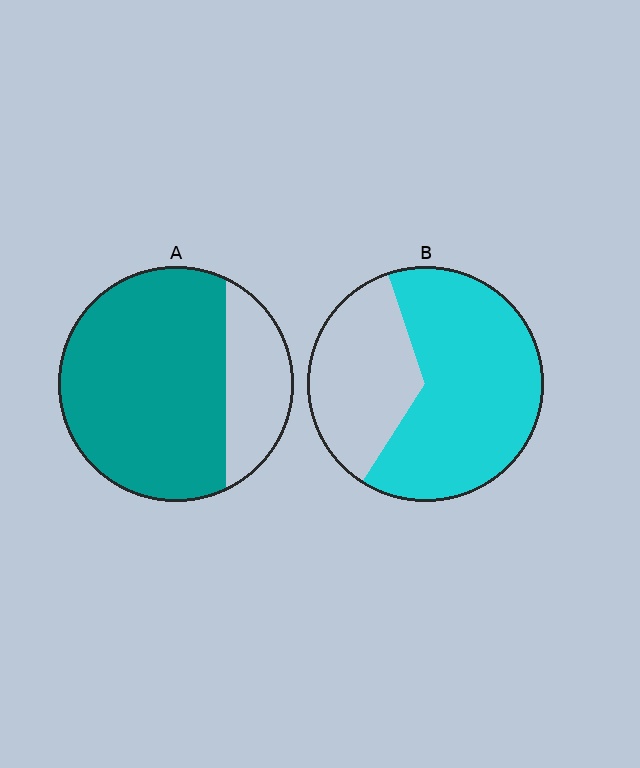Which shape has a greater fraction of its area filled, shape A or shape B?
Shape A.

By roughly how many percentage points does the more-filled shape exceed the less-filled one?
By roughly 10 percentage points (A over B).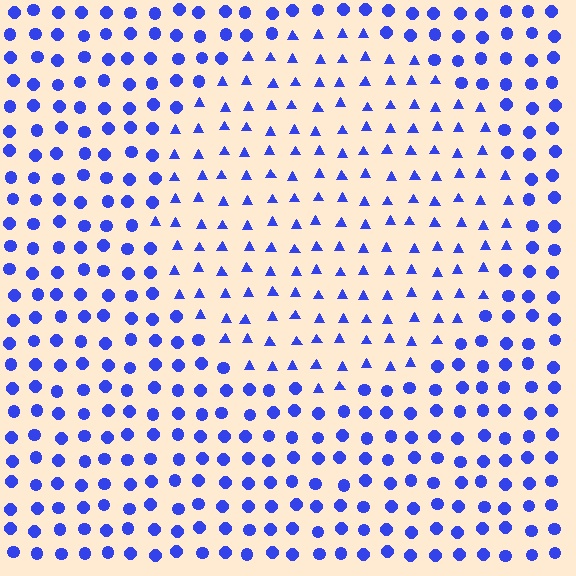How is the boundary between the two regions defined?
The boundary is defined by a change in element shape: triangles inside vs. circles outside. All elements share the same color and spacing.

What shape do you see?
I see a circle.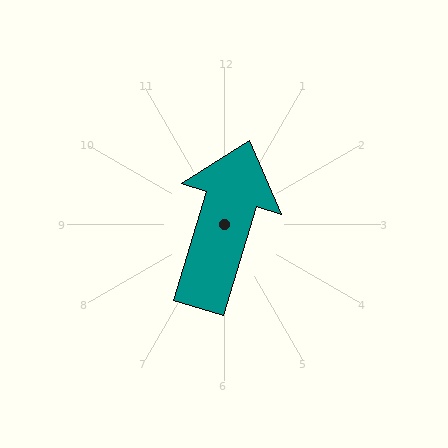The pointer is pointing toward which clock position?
Roughly 1 o'clock.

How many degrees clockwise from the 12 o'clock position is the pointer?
Approximately 17 degrees.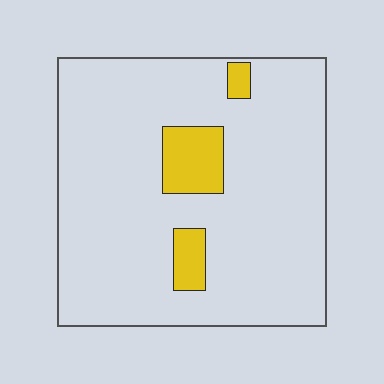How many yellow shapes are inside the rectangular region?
3.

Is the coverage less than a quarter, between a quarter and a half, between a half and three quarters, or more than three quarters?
Less than a quarter.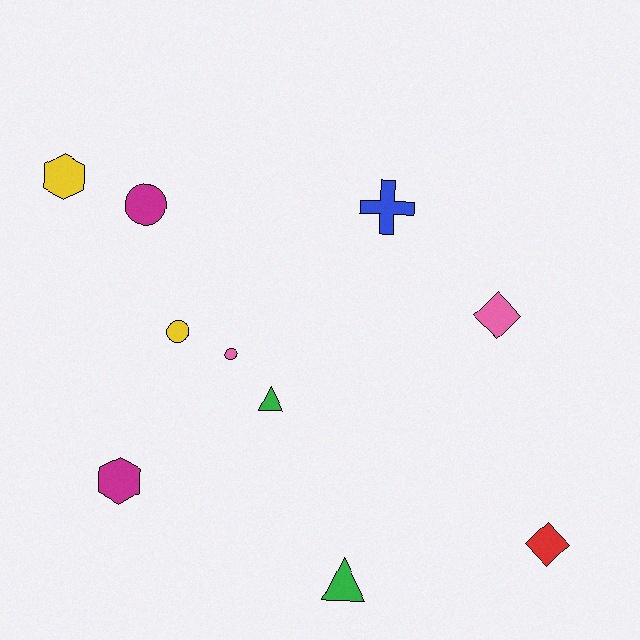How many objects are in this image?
There are 10 objects.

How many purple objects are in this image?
There are no purple objects.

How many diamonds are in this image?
There are 2 diamonds.